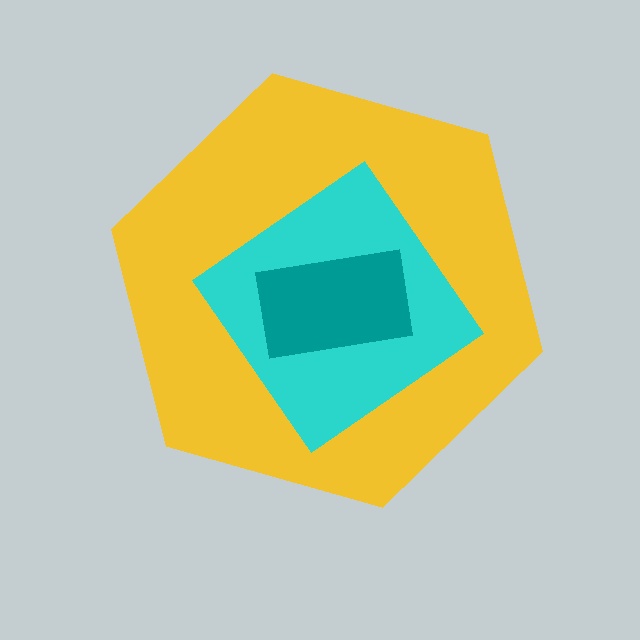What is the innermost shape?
The teal rectangle.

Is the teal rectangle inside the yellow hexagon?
Yes.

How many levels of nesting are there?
3.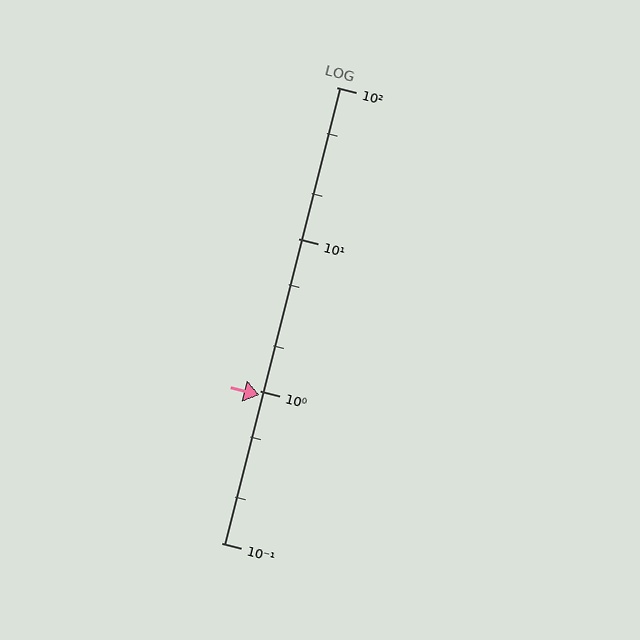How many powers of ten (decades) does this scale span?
The scale spans 3 decades, from 0.1 to 100.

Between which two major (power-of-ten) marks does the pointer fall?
The pointer is between 0.1 and 1.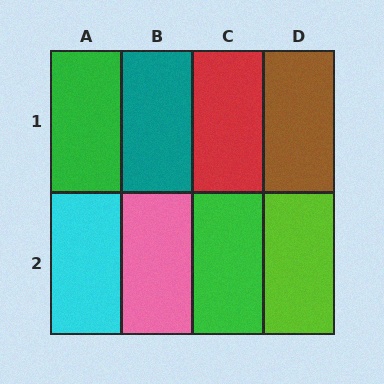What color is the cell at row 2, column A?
Cyan.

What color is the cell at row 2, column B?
Pink.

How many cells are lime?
1 cell is lime.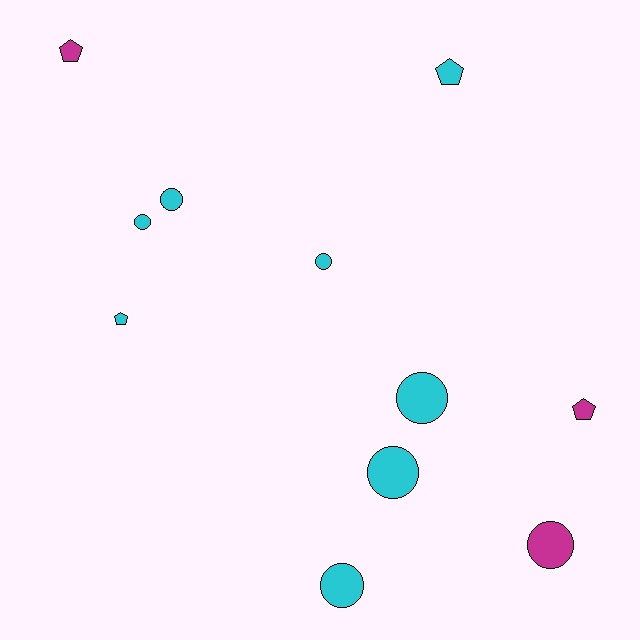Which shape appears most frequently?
Circle, with 7 objects.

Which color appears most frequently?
Cyan, with 8 objects.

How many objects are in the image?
There are 11 objects.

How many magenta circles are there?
There is 1 magenta circle.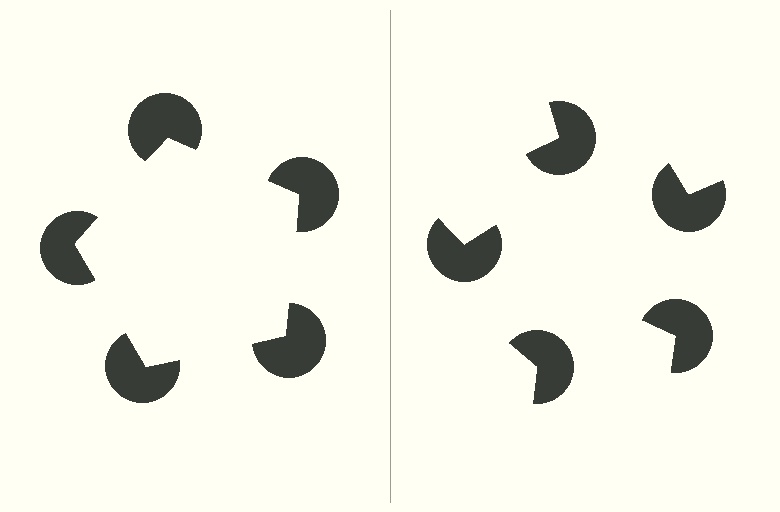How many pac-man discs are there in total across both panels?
10 — 5 on each side.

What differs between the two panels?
The pac-man discs are positioned identically on both sides; only the wedge orientations differ. On the left they align to a pentagon; on the right they are misaligned.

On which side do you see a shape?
An illusory pentagon appears on the left side. On the right side the wedge cuts are rotated, so no coherent shape forms.